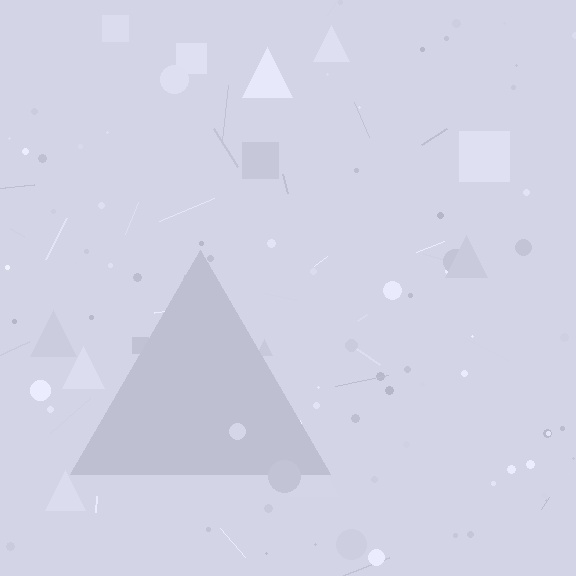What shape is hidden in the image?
A triangle is hidden in the image.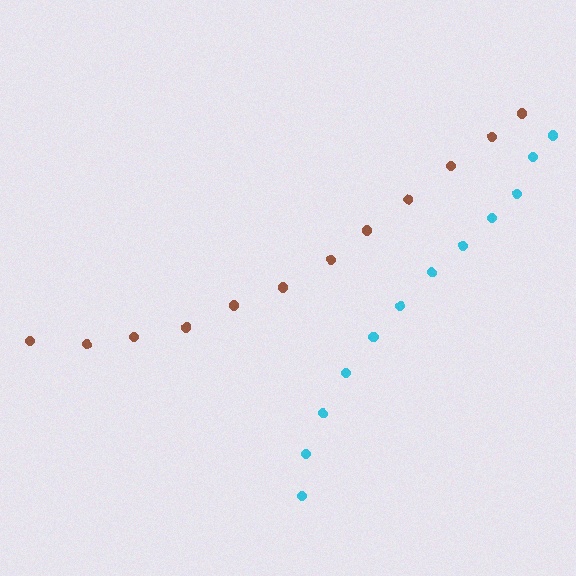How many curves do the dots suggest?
There are 2 distinct paths.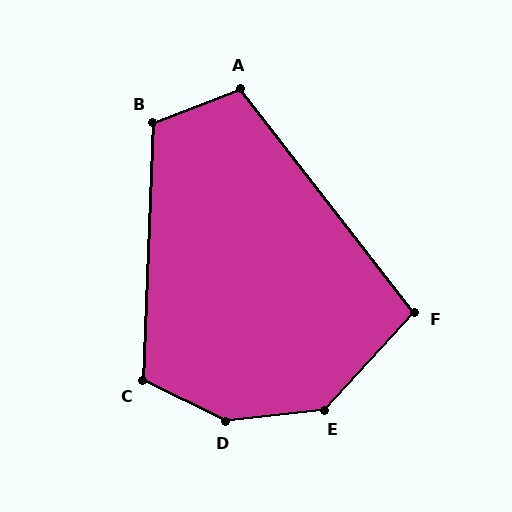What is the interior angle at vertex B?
Approximately 114 degrees (obtuse).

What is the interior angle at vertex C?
Approximately 114 degrees (obtuse).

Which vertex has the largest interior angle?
D, at approximately 147 degrees.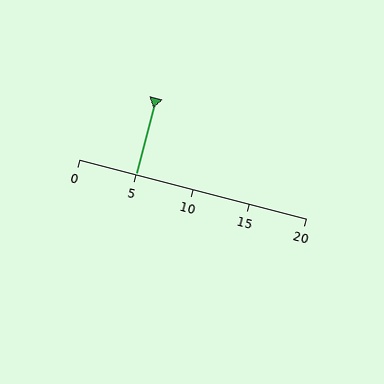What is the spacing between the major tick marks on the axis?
The major ticks are spaced 5 apart.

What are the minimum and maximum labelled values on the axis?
The axis runs from 0 to 20.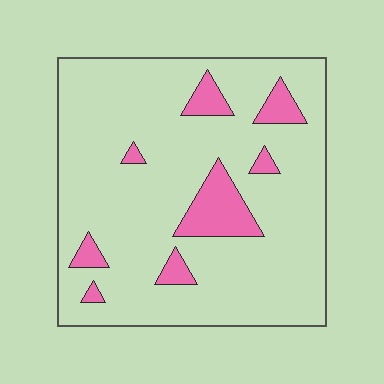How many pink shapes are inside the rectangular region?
8.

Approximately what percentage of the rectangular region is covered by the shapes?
Approximately 15%.